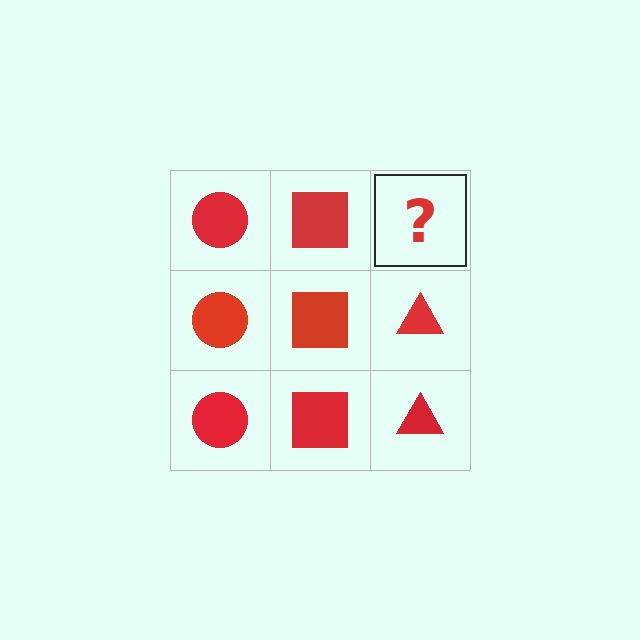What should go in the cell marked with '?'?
The missing cell should contain a red triangle.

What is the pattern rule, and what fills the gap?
The rule is that each column has a consistent shape. The gap should be filled with a red triangle.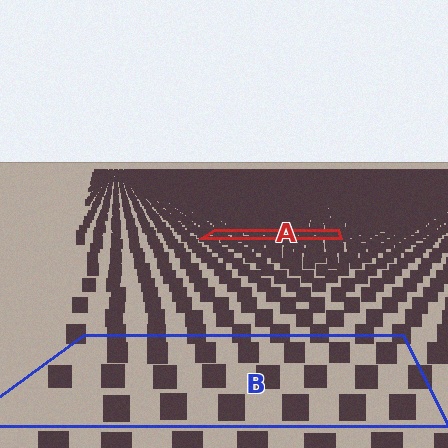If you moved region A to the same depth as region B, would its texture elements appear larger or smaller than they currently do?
They would appear larger. At a closer depth, the same texture elements are projected at a bigger on-screen size.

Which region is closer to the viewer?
Region B is closer. The texture elements there are larger and more spread out.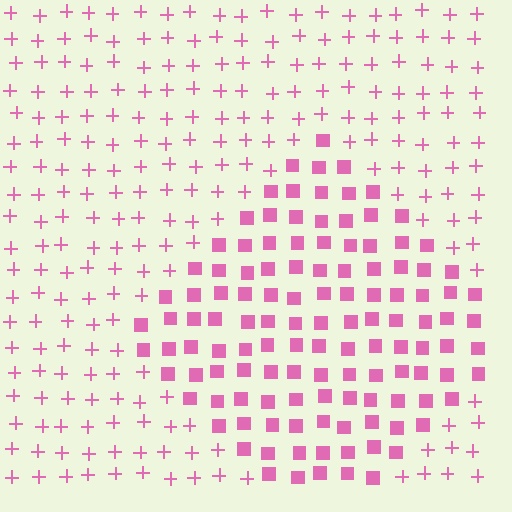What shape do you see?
I see a diamond.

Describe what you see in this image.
The image is filled with small pink elements arranged in a uniform grid. A diamond-shaped region contains squares, while the surrounding area contains plus signs. The boundary is defined purely by the change in element shape.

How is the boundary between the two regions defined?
The boundary is defined by a change in element shape: squares inside vs. plus signs outside. All elements share the same color and spacing.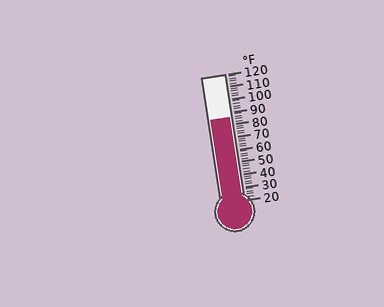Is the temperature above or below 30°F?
The temperature is above 30°F.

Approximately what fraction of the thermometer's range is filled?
The thermometer is filled to approximately 65% of its range.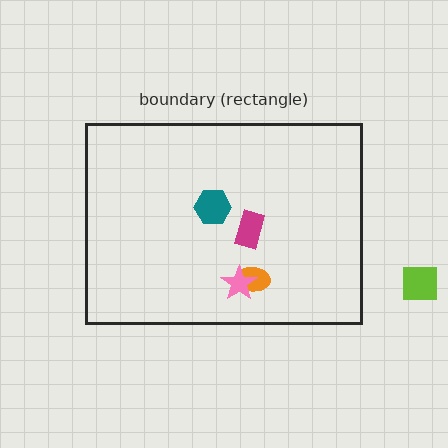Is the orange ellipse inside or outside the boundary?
Inside.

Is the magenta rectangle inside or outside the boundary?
Inside.